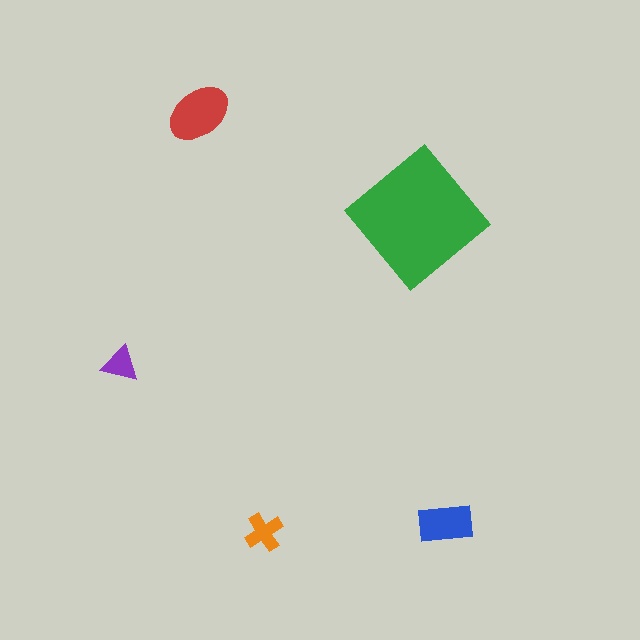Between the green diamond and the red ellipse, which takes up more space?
The green diamond.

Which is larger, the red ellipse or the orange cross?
The red ellipse.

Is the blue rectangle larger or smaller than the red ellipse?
Smaller.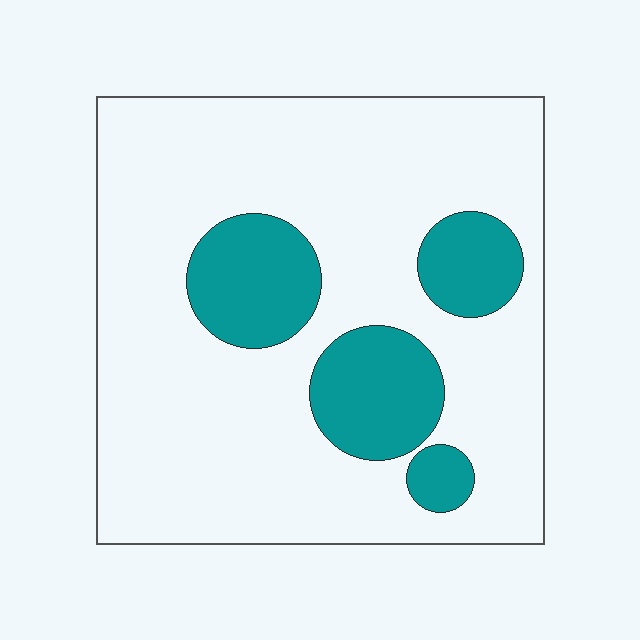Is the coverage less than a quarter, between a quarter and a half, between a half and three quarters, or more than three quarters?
Less than a quarter.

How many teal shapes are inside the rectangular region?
4.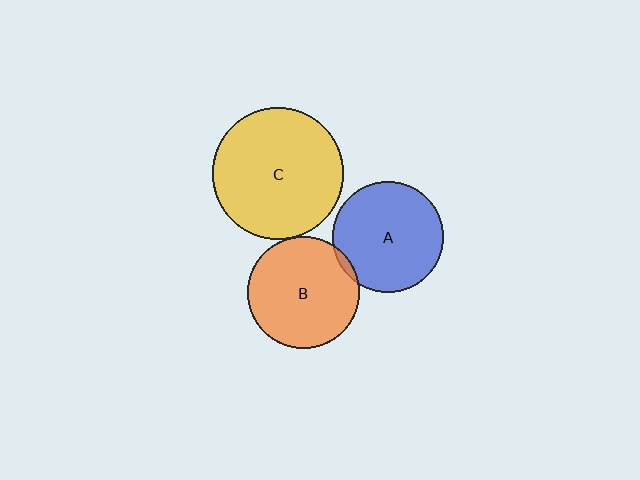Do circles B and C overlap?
Yes.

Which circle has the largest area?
Circle C (yellow).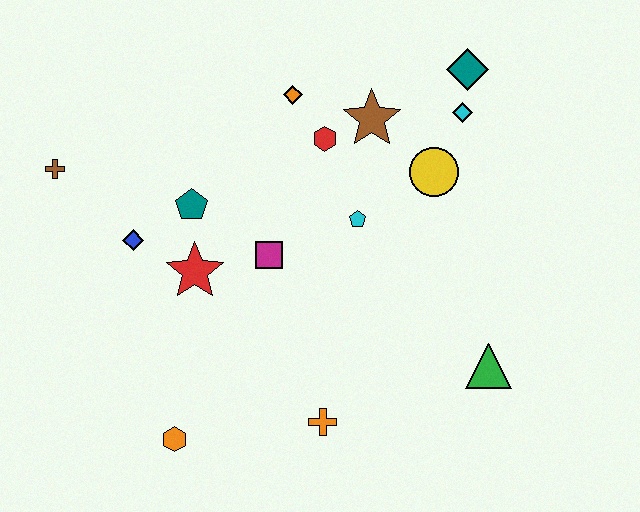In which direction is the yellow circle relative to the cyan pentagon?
The yellow circle is to the right of the cyan pentagon.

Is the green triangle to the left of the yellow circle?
No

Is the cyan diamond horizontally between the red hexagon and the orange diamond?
No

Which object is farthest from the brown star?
The orange hexagon is farthest from the brown star.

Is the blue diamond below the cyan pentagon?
Yes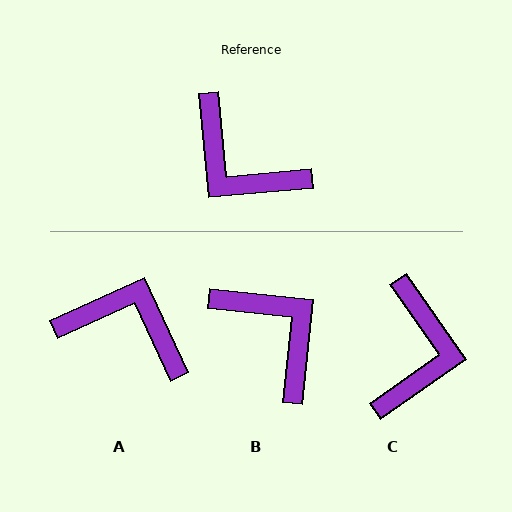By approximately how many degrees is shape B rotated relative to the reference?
Approximately 169 degrees counter-clockwise.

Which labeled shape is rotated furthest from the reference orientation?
B, about 169 degrees away.